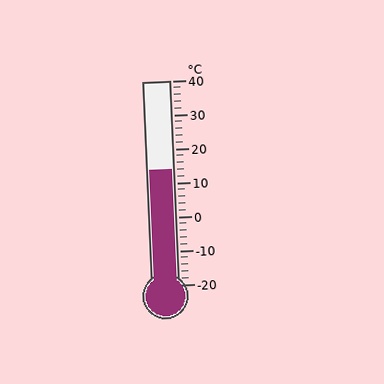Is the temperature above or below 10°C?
The temperature is above 10°C.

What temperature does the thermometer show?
The thermometer shows approximately 14°C.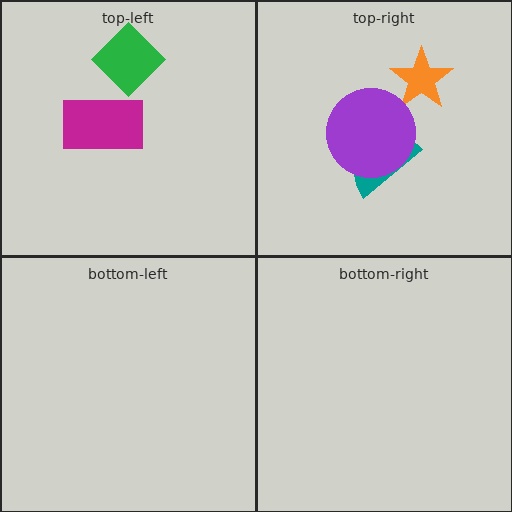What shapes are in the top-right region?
The orange star, the teal semicircle, the purple circle.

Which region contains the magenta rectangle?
The top-left region.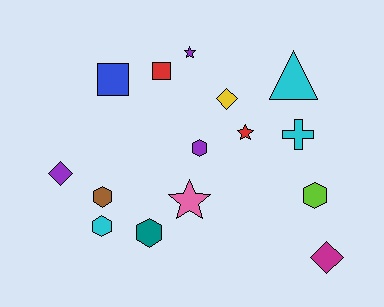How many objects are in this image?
There are 15 objects.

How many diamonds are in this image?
There are 3 diamonds.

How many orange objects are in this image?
There are no orange objects.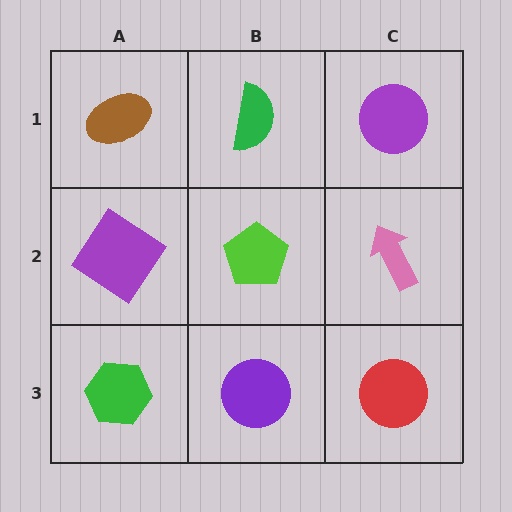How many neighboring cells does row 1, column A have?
2.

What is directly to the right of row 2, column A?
A lime pentagon.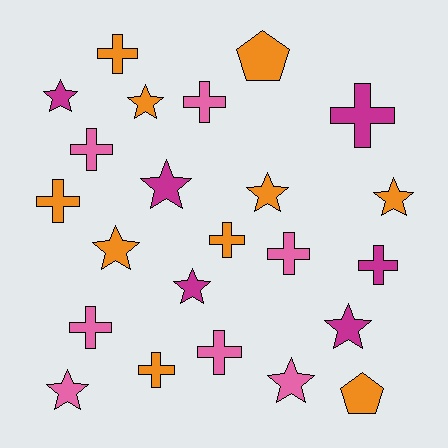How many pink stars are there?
There are 2 pink stars.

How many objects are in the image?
There are 23 objects.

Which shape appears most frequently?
Cross, with 11 objects.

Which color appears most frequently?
Orange, with 10 objects.